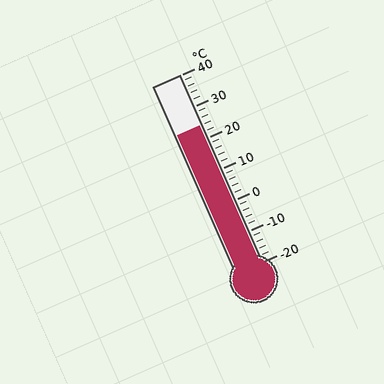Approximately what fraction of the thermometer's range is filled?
The thermometer is filled to approximately 75% of its range.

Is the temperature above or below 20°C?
The temperature is above 20°C.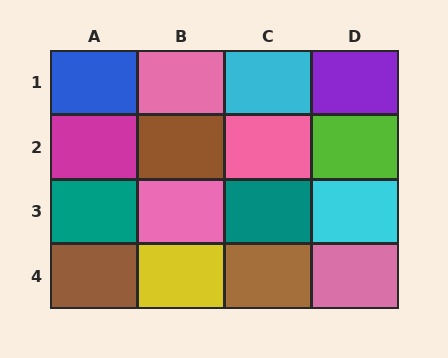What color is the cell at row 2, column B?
Brown.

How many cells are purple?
1 cell is purple.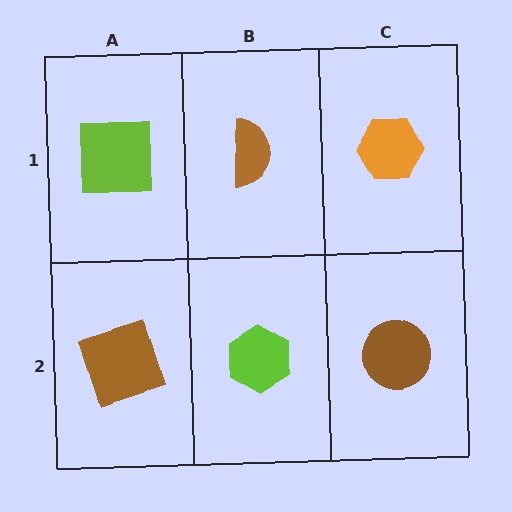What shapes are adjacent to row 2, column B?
A brown semicircle (row 1, column B), a brown square (row 2, column A), a brown circle (row 2, column C).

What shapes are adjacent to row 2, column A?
A lime square (row 1, column A), a lime hexagon (row 2, column B).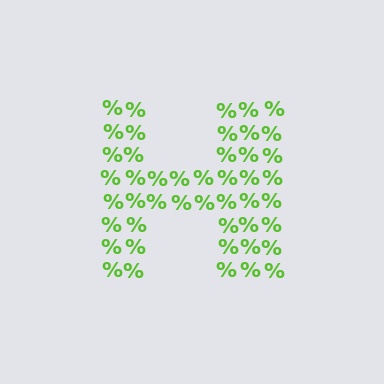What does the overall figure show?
The overall figure shows the letter H.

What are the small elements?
The small elements are percent signs.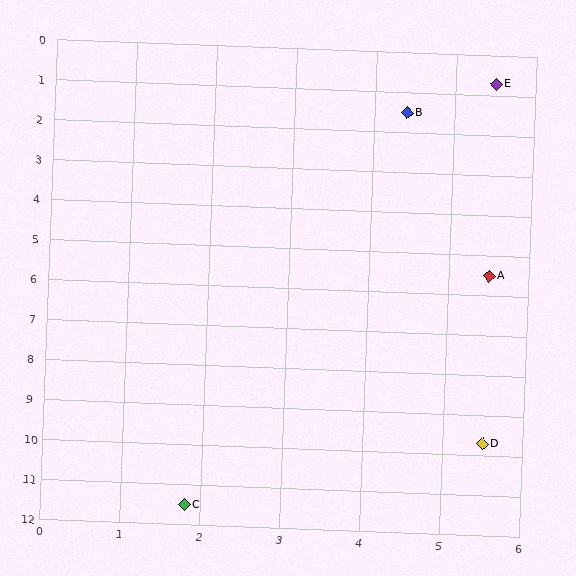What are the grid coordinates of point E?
Point E is at approximately (5.5, 0.7).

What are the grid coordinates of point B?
Point B is at approximately (4.4, 1.5).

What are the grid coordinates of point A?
Point A is at approximately (5.5, 5.5).